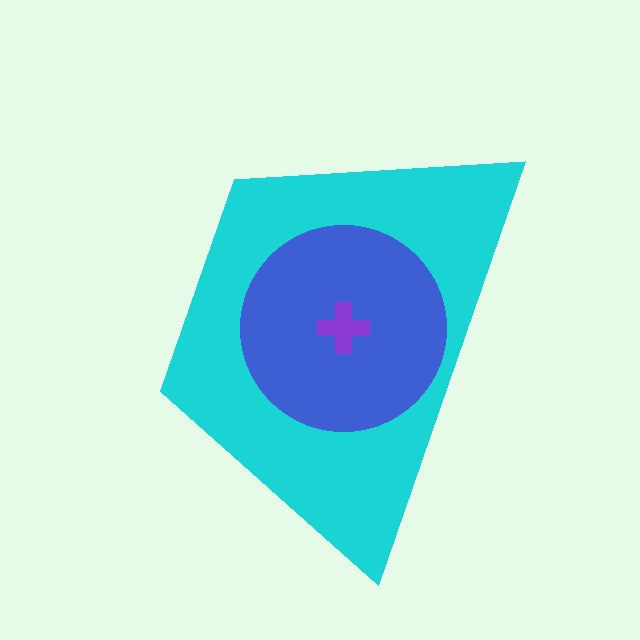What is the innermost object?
The purple cross.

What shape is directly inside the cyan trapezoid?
The blue circle.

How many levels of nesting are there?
3.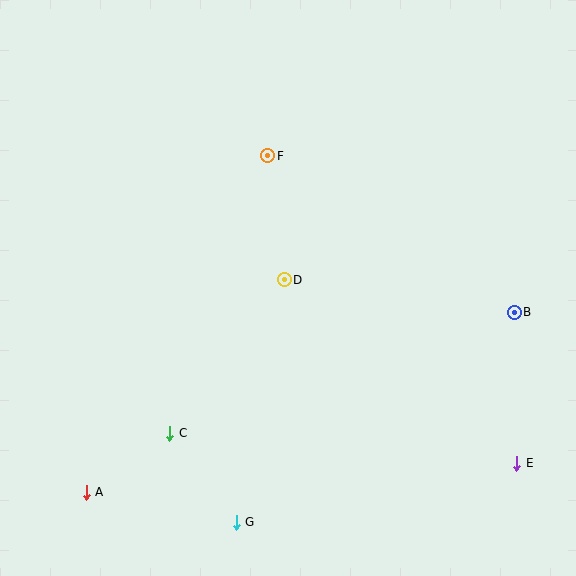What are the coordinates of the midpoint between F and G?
The midpoint between F and G is at (252, 339).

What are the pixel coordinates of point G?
Point G is at (236, 522).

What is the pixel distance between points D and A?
The distance between D and A is 290 pixels.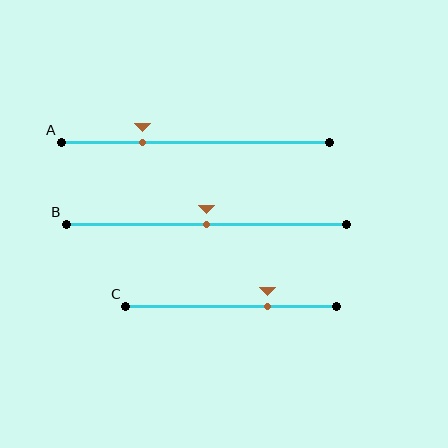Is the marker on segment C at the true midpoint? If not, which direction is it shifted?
No, the marker on segment C is shifted to the right by about 17% of the segment length.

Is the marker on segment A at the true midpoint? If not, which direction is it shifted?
No, the marker on segment A is shifted to the left by about 20% of the segment length.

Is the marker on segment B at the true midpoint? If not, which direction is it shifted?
Yes, the marker on segment B is at the true midpoint.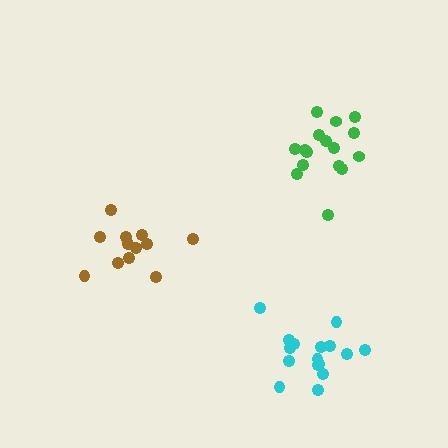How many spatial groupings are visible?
There are 3 spatial groupings.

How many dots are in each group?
Group 1: 12 dots, Group 2: 16 dots, Group 3: 16 dots (44 total).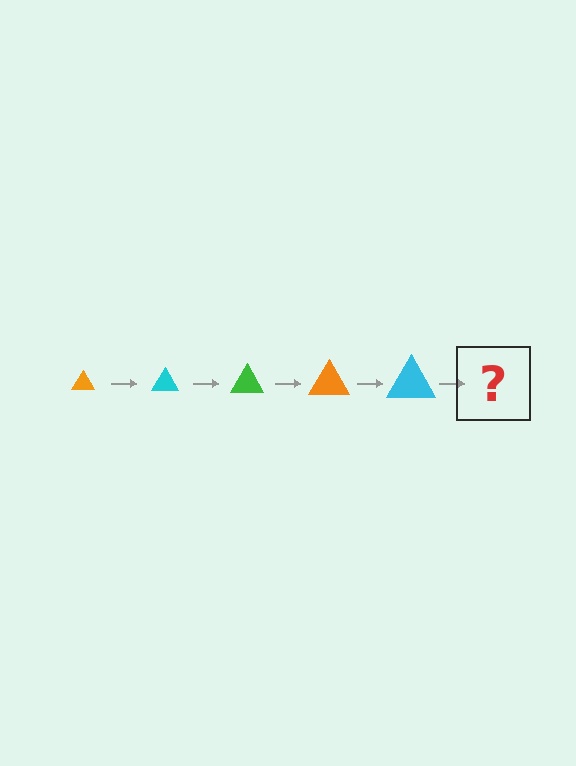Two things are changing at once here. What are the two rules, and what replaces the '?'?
The two rules are that the triangle grows larger each step and the color cycles through orange, cyan, and green. The '?' should be a green triangle, larger than the previous one.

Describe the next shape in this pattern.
It should be a green triangle, larger than the previous one.